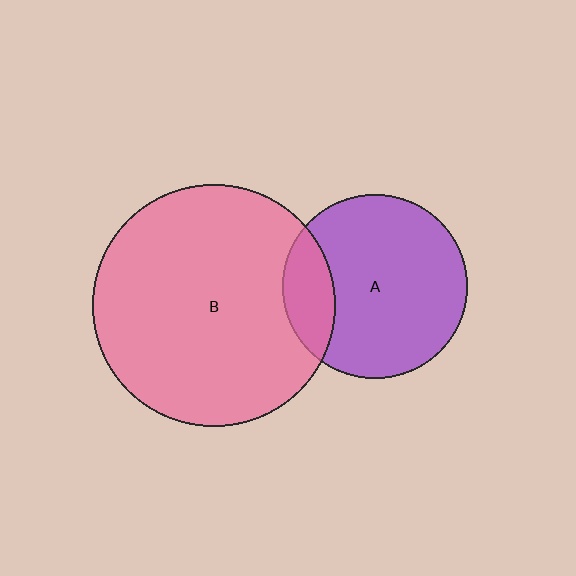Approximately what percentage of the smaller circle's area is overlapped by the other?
Approximately 20%.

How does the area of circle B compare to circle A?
Approximately 1.7 times.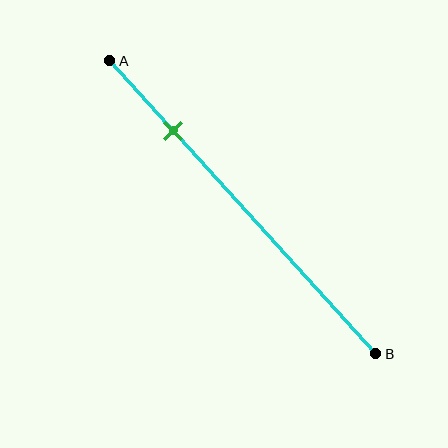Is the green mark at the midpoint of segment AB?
No, the mark is at about 25% from A, not at the 50% midpoint.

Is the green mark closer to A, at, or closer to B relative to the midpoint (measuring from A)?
The green mark is closer to point A than the midpoint of segment AB.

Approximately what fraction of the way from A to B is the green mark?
The green mark is approximately 25% of the way from A to B.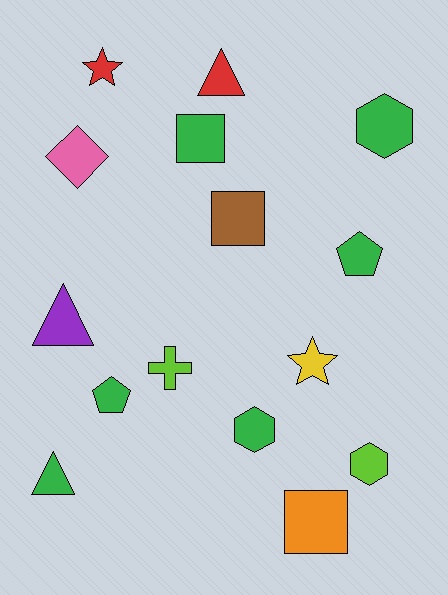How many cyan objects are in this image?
There are no cyan objects.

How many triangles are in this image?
There are 3 triangles.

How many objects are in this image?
There are 15 objects.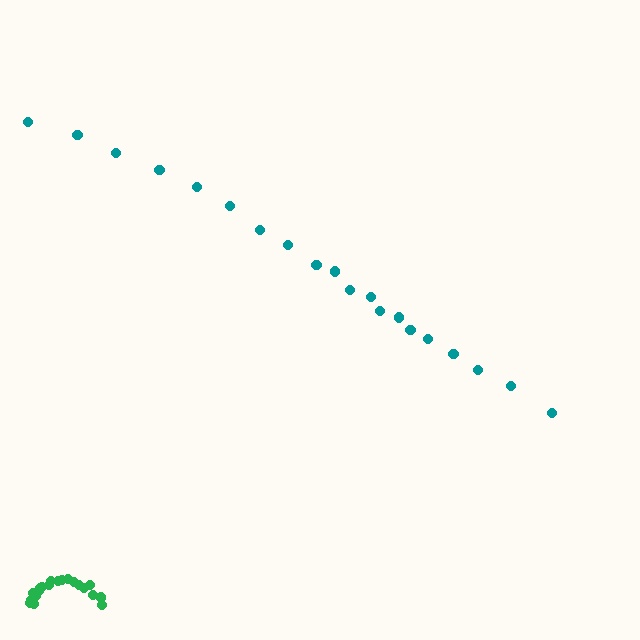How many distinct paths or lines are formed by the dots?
There are 2 distinct paths.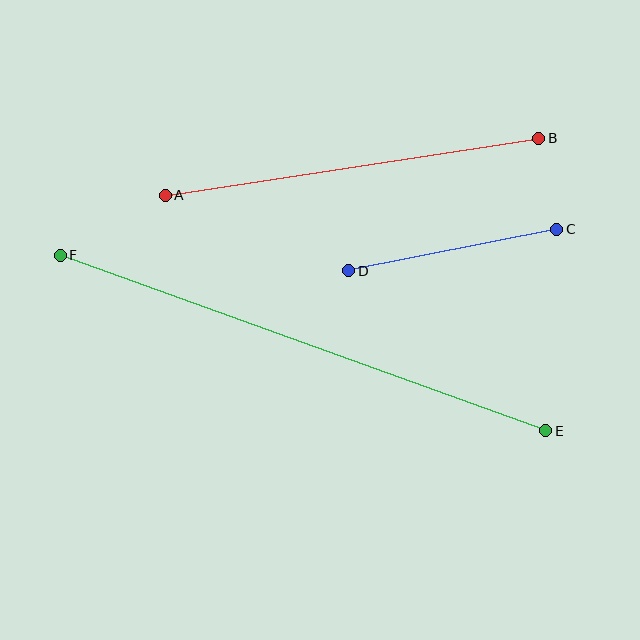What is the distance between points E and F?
The distance is approximately 516 pixels.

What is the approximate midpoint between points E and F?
The midpoint is at approximately (303, 343) pixels.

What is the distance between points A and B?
The distance is approximately 378 pixels.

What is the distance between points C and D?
The distance is approximately 212 pixels.